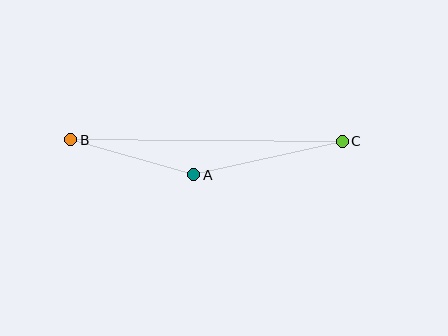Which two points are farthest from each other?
Points B and C are farthest from each other.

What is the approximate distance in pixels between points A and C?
The distance between A and C is approximately 152 pixels.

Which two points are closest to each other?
Points A and B are closest to each other.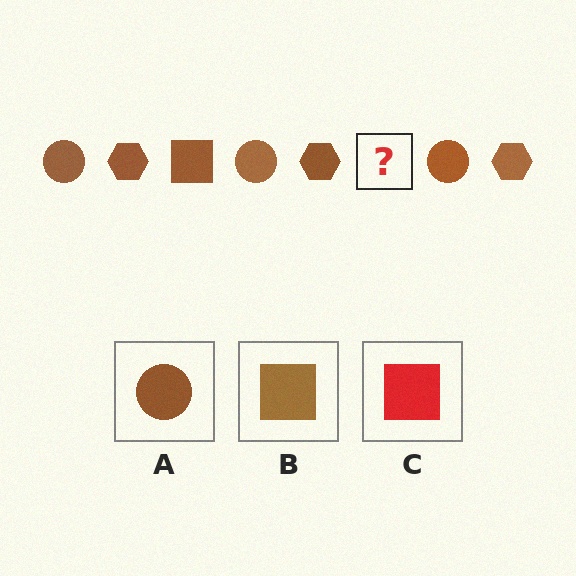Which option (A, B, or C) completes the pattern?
B.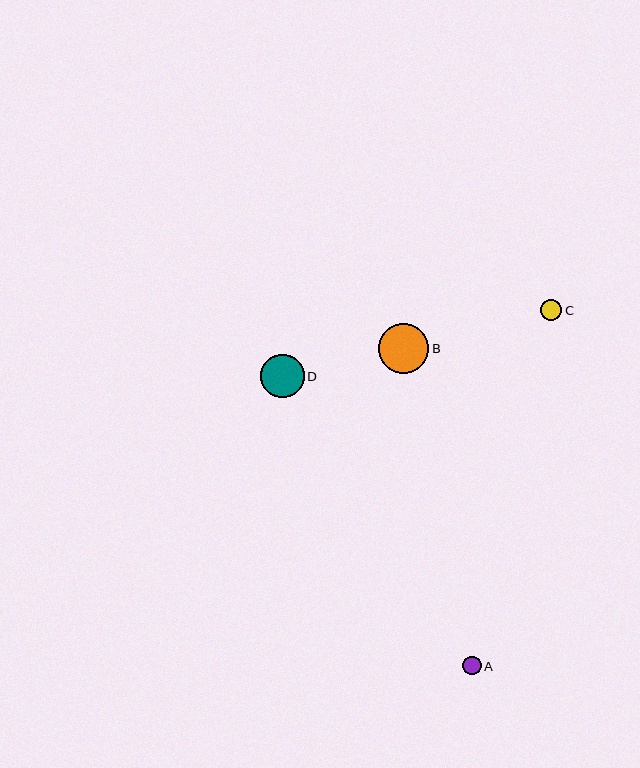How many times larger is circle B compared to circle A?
Circle B is approximately 2.7 times the size of circle A.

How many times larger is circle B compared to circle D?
Circle B is approximately 1.2 times the size of circle D.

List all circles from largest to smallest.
From largest to smallest: B, D, C, A.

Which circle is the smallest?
Circle A is the smallest with a size of approximately 19 pixels.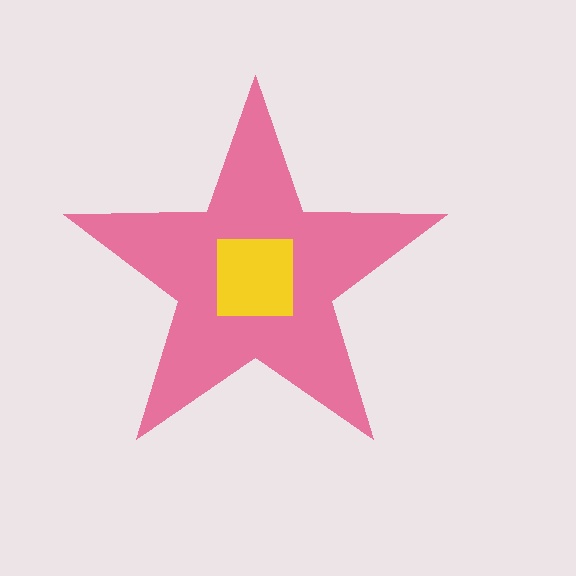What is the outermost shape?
The pink star.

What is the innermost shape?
The yellow square.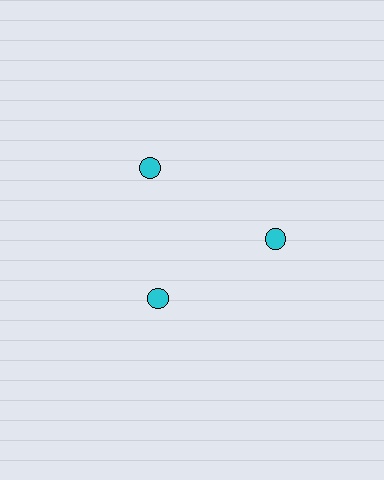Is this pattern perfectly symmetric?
No. The 3 cyan circles are arranged in a ring, but one element near the 7 o'clock position is pulled inward toward the center, breaking the 3-fold rotational symmetry.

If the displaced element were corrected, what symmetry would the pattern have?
It would have 3-fold rotational symmetry — the pattern would map onto itself every 120 degrees.